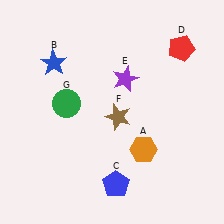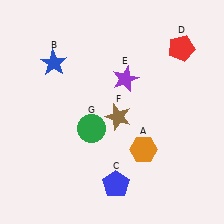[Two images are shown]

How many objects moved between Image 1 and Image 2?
1 object moved between the two images.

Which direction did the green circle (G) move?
The green circle (G) moved right.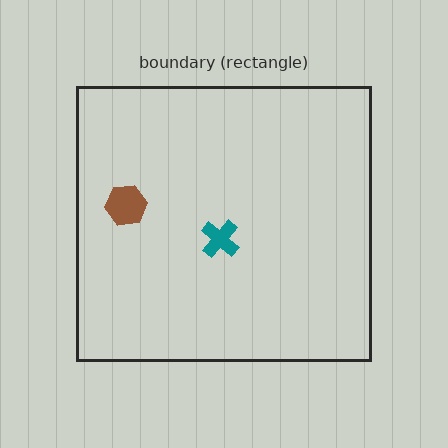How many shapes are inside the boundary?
2 inside, 0 outside.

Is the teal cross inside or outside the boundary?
Inside.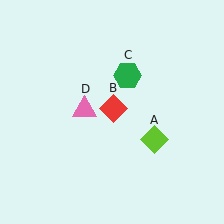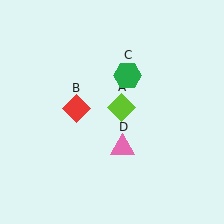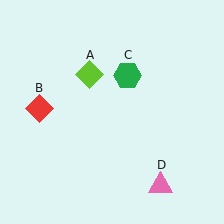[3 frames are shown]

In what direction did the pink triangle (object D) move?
The pink triangle (object D) moved down and to the right.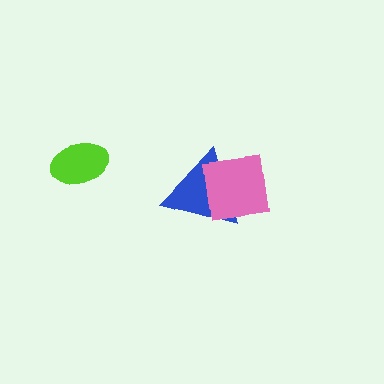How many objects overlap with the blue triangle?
1 object overlaps with the blue triangle.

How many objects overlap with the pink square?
1 object overlaps with the pink square.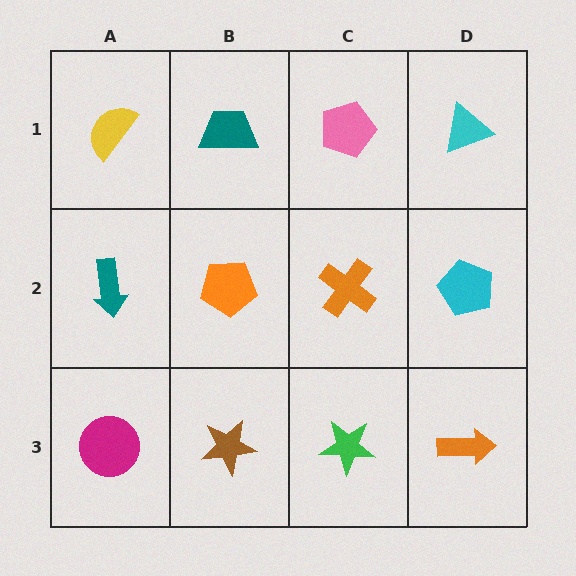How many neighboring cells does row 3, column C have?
3.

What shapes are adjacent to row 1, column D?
A cyan pentagon (row 2, column D), a pink pentagon (row 1, column C).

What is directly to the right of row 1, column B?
A pink pentagon.